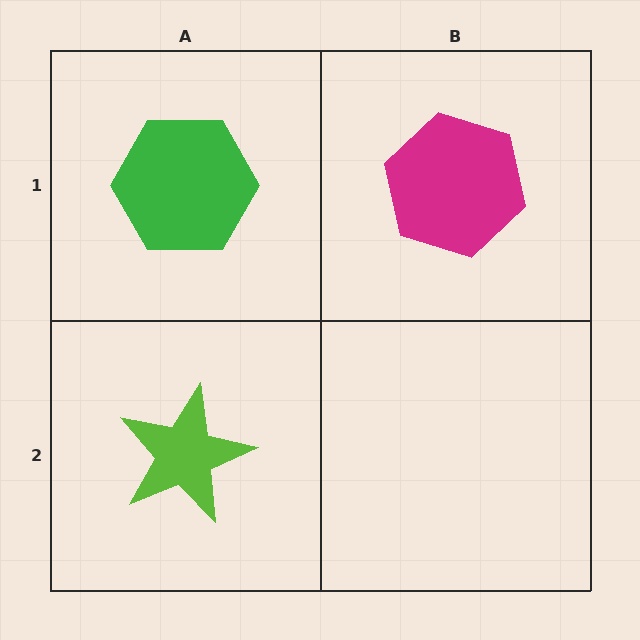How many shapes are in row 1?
2 shapes.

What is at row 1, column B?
A magenta hexagon.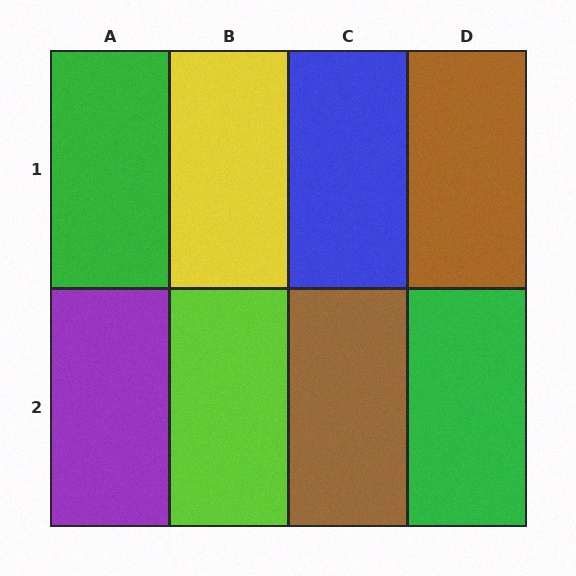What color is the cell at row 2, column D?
Green.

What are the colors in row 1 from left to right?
Green, yellow, blue, brown.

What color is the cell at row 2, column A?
Purple.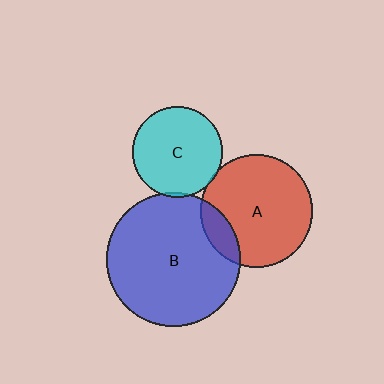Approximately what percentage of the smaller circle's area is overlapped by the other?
Approximately 5%.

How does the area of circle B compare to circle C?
Approximately 2.2 times.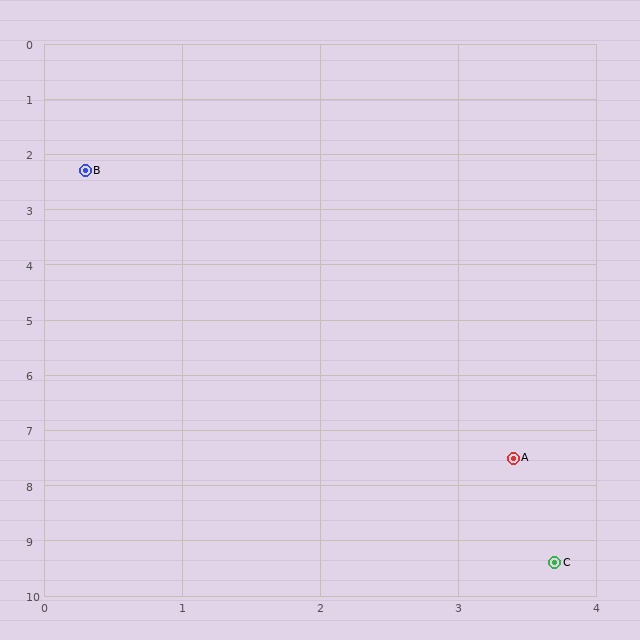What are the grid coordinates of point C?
Point C is at approximately (3.7, 9.4).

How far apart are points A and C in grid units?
Points A and C are about 1.9 grid units apart.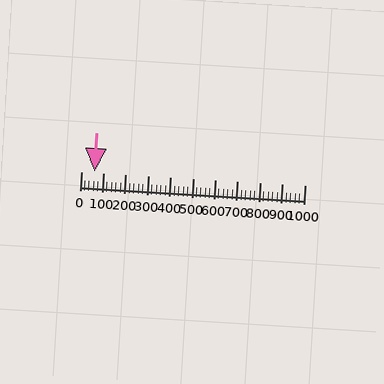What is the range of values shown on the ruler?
The ruler shows values from 0 to 1000.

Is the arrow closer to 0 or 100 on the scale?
The arrow is closer to 100.